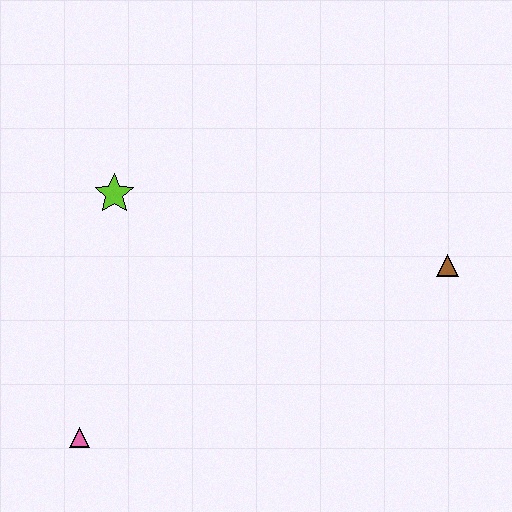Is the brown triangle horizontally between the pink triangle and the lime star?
No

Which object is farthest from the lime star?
The brown triangle is farthest from the lime star.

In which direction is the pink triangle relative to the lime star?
The pink triangle is below the lime star.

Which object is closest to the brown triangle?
The lime star is closest to the brown triangle.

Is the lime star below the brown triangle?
No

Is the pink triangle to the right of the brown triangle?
No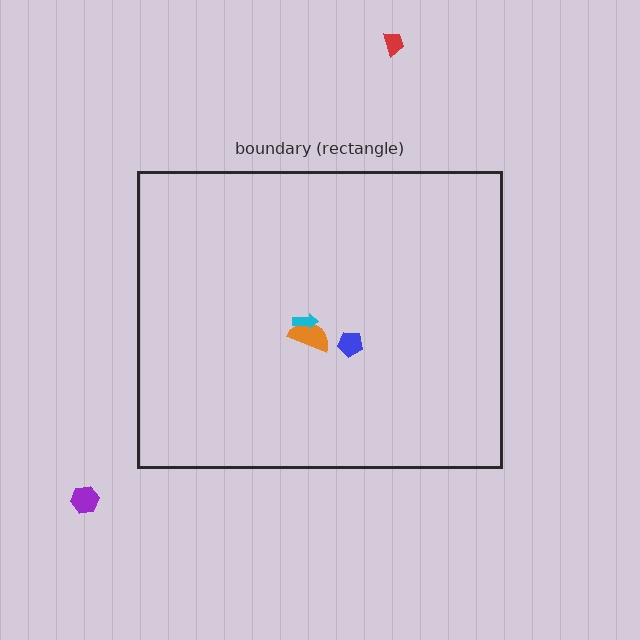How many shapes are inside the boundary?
3 inside, 2 outside.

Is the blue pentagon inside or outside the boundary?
Inside.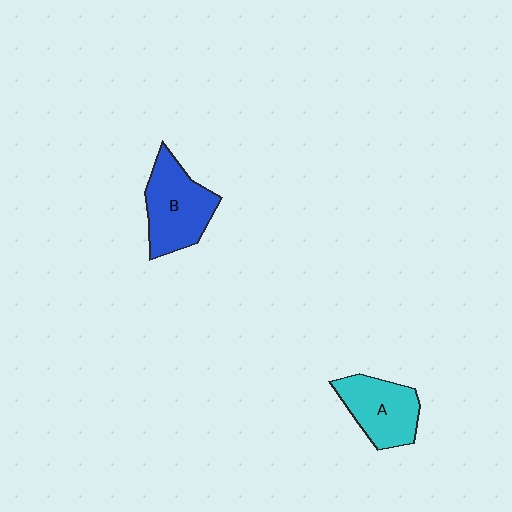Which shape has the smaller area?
Shape A (cyan).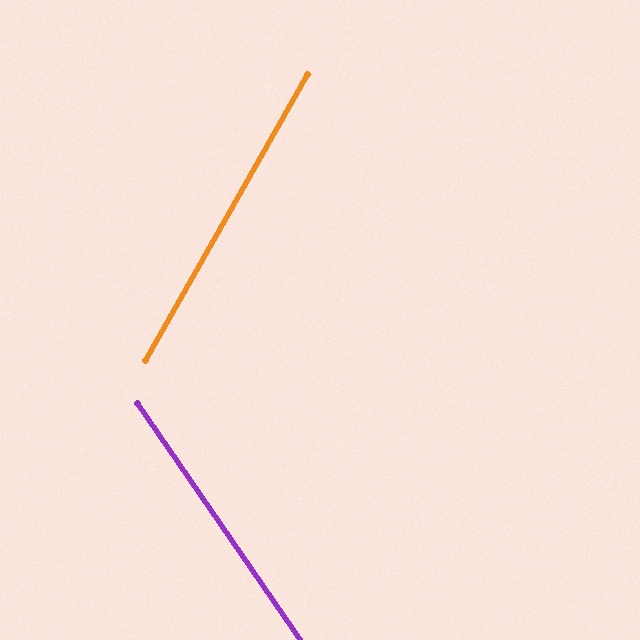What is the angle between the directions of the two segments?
Approximately 64 degrees.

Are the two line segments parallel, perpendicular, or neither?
Neither parallel nor perpendicular — they differ by about 64°.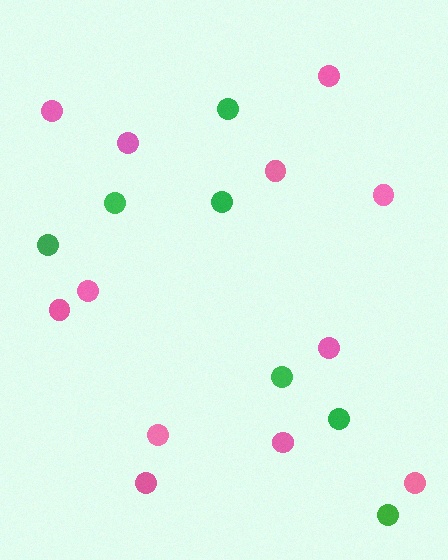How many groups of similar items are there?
There are 2 groups: one group of pink circles (12) and one group of green circles (7).